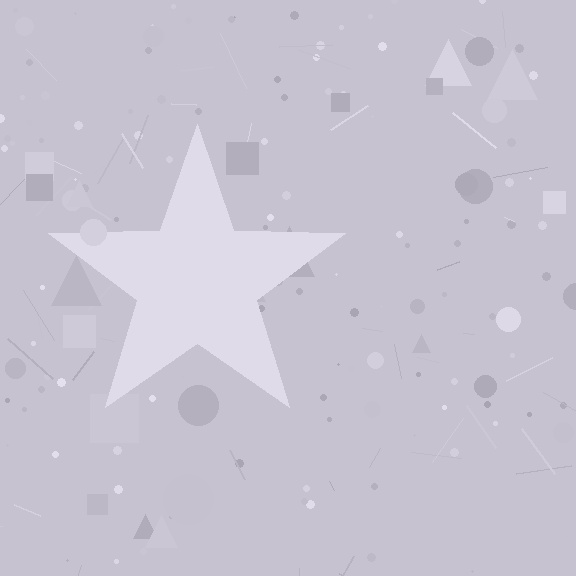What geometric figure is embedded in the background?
A star is embedded in the background.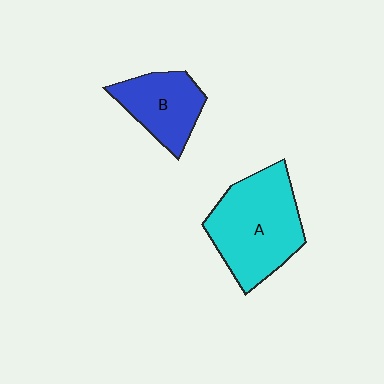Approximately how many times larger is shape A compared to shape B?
Approximately 1.7 times.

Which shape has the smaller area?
Shape B (blue).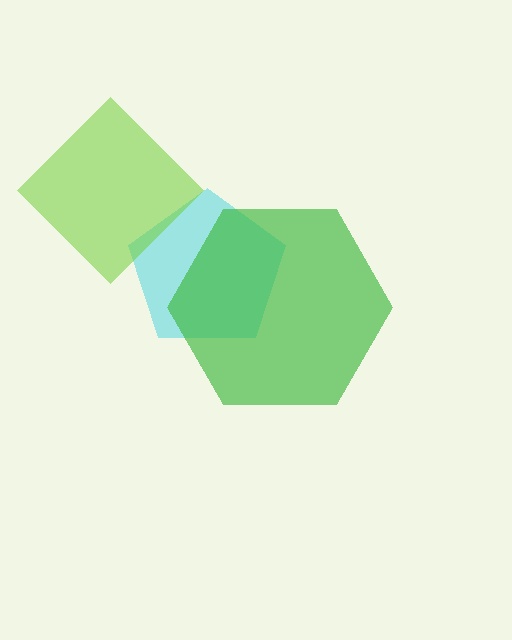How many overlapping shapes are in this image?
There are 3 overlapping shapes in the image.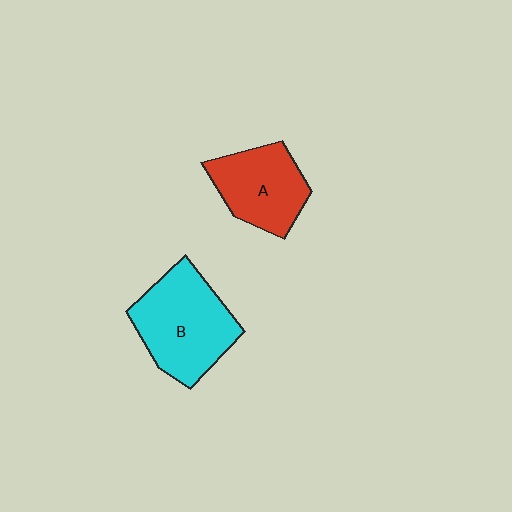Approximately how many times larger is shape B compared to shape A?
Approximately 1.3 times.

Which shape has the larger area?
Shape B (cyan).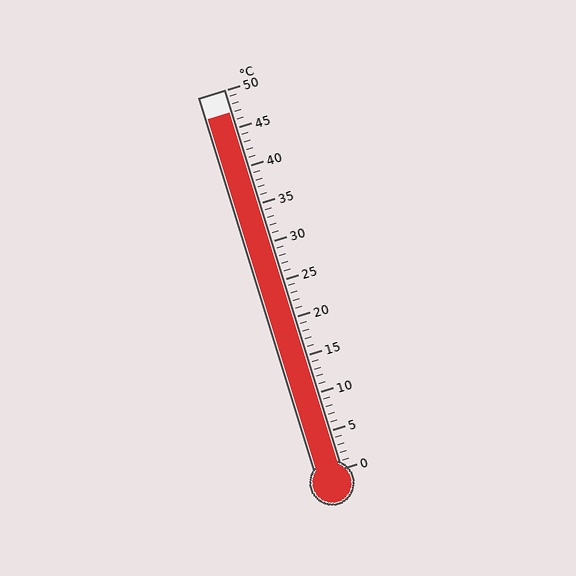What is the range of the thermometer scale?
The thermometer scale ranges from 0°C to 50°C.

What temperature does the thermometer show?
The thermometer shows approximately 47°C.